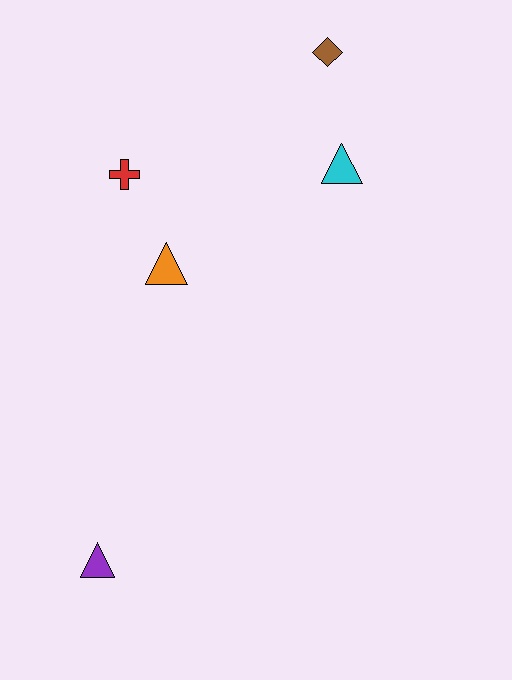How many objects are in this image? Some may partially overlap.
There are 5 objects.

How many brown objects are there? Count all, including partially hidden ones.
There is 1 brown object.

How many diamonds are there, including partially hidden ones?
There is 1 diamond.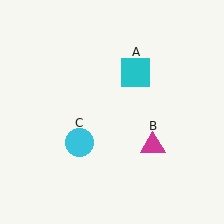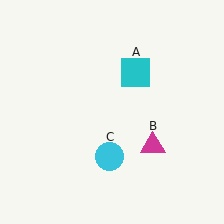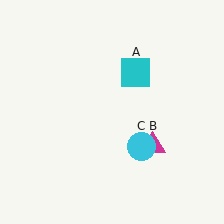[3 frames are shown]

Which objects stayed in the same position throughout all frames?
Cyan square (object A) and magenta triangle (object B) remained stationary.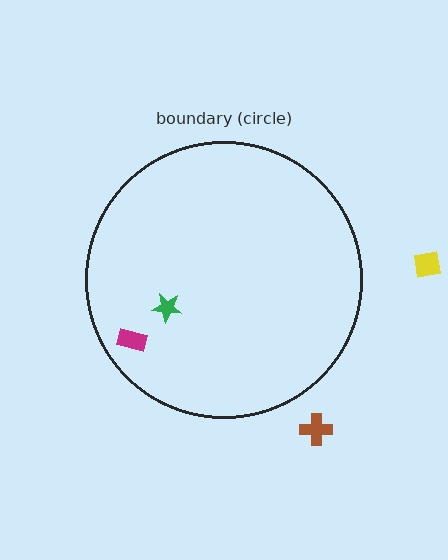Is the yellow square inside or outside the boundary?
Outside.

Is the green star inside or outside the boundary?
Inside.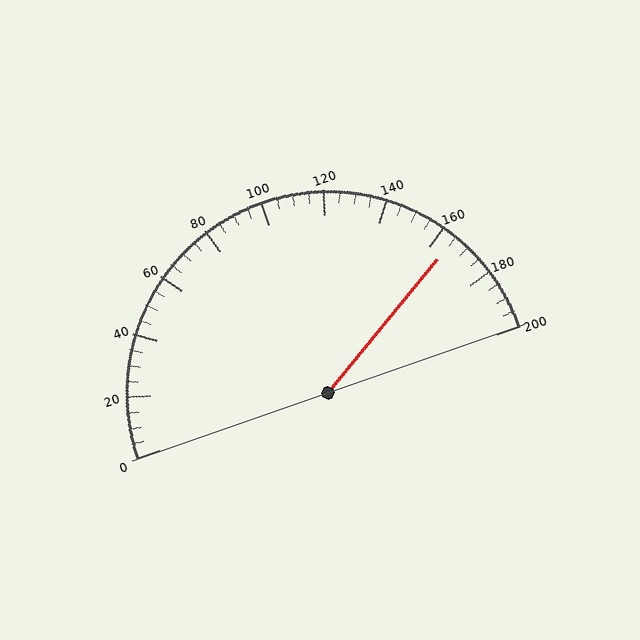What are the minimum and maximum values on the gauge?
The gauge ranges from 0 to 200.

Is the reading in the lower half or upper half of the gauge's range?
The reading is in the upper half of the range (0 to 200).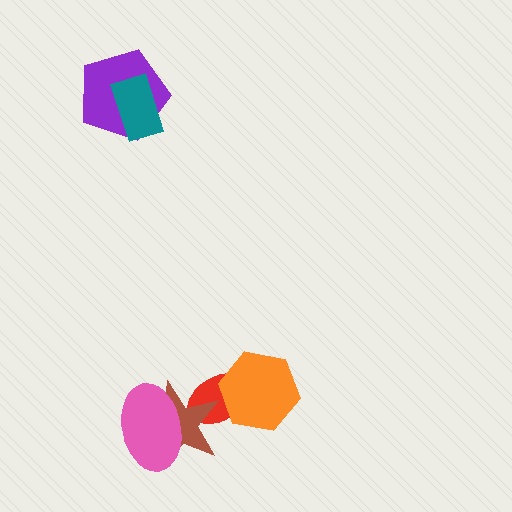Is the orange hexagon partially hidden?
No, no other shape covers it.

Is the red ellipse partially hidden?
Yes, it is partially covered by another shape.